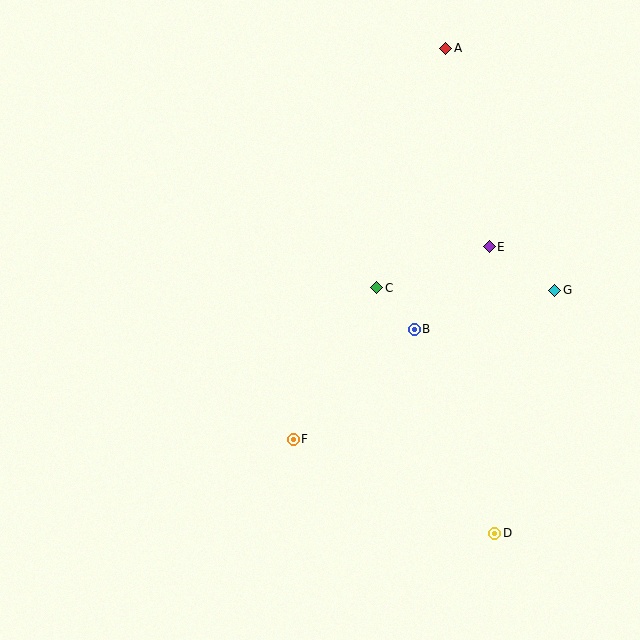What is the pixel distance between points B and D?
The distance between B and D is 219 pixels.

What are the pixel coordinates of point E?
Point E is at (489, 247).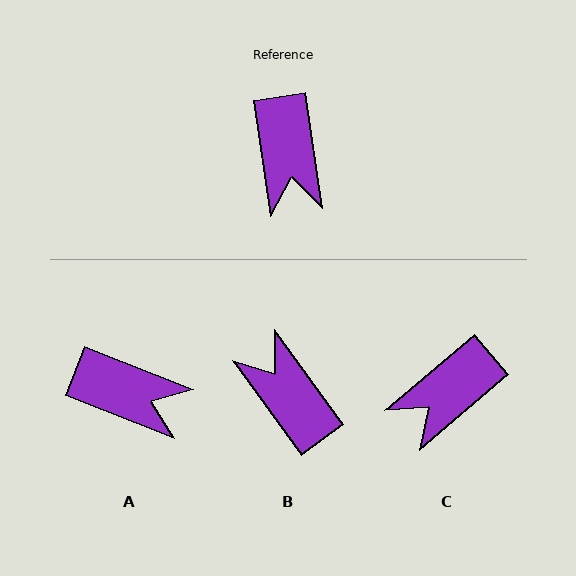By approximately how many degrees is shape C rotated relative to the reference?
Approximately 58 degrees clockwise.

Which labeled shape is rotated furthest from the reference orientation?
B, about 152 degrees away.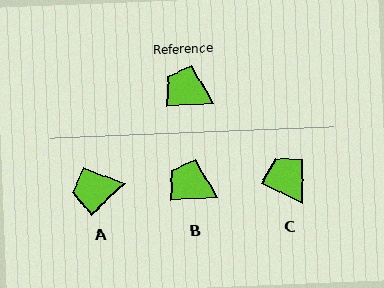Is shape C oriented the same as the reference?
No, it is off by about 28 degrees.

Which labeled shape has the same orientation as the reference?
B.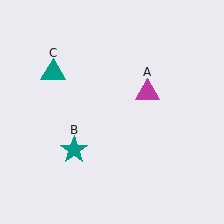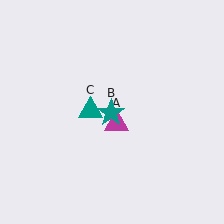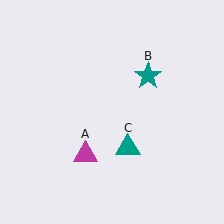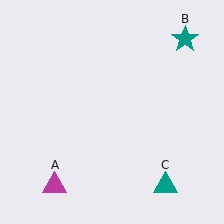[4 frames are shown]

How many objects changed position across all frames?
3 objects changed position: magenta triangle (object A), teal star (object B), teal triangle (object C).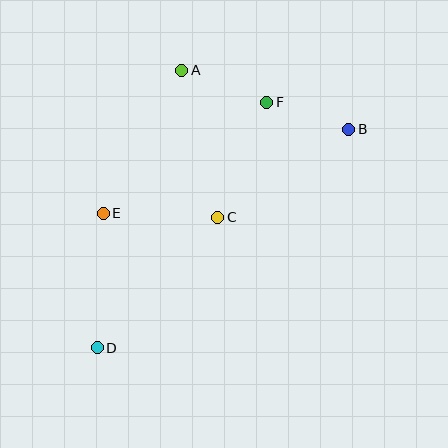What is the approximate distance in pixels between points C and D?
The distance between C and D is approximately 177 pixels.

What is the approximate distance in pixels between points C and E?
The distance between C and E is approximately 114 pixels.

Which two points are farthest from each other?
Points B and D are farthest from each other.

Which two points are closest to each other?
Points B and F are closest to each other.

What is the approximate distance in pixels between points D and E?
The distance between D and E is approximately 135 pixels.